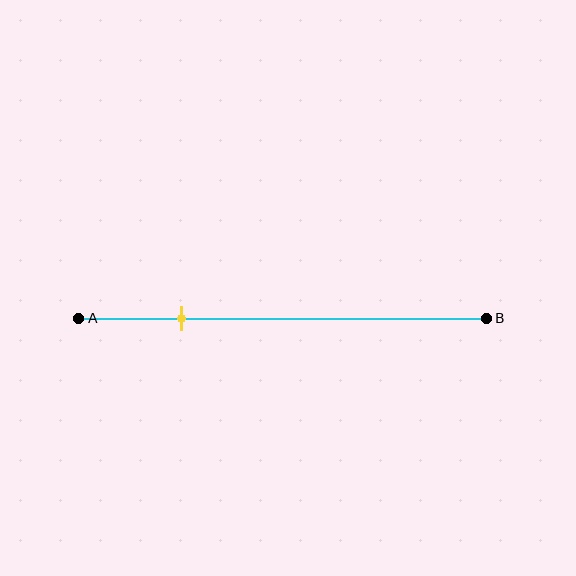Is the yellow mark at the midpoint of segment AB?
No, the mark is at about 25% from A, not at the 50% midpoint.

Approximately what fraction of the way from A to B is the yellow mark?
The yellow mark is approximately 25% of the way from A to B.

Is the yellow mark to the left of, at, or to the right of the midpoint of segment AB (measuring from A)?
The yellow mark is to the left of the midpoint of segment AB.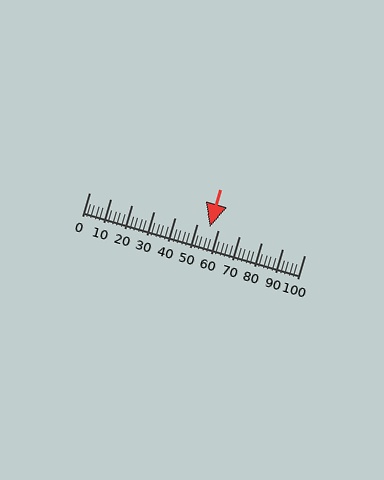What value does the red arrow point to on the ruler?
The red arrow points to approximately 56.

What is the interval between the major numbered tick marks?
The major tick marks are spaced 10 units apart.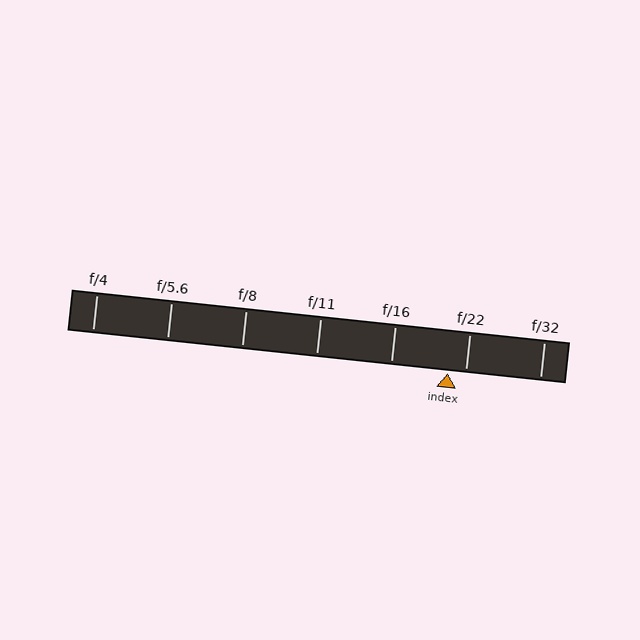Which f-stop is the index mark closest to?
The index mark is closest to f/22.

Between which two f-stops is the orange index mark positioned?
The index mark is between f/16 and f/22.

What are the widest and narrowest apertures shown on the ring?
The widest aperture shown is f/4 and the narrowest is f/32.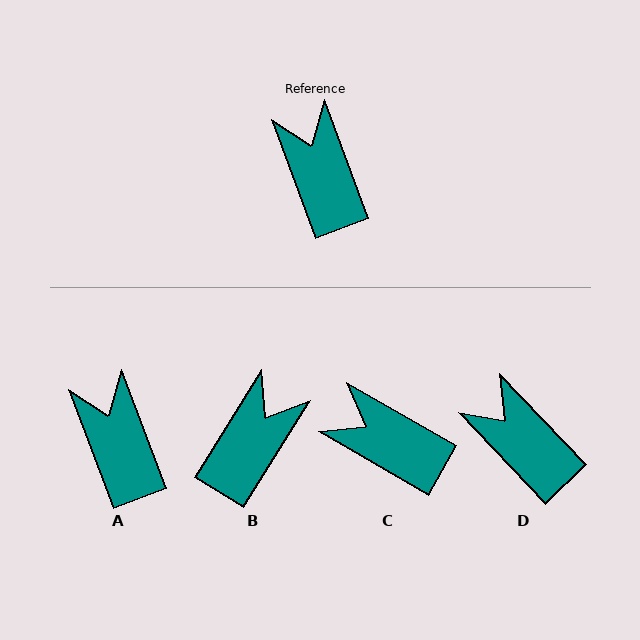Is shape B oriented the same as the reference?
No, it is off by about 52 degrees.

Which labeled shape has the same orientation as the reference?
A.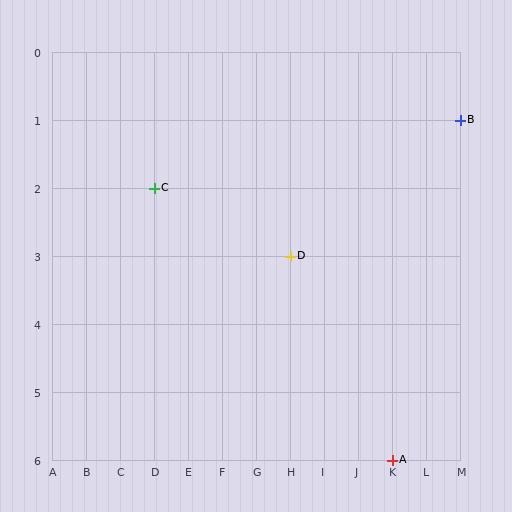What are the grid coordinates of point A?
Point A is at grid coordinates (K, 6).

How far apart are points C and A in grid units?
Points C and A are 7 columns and 4 rows apart (about 8.1 grid units diagonally).